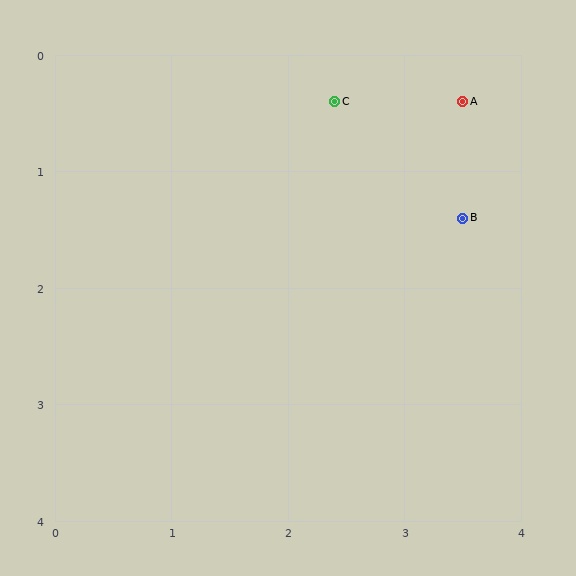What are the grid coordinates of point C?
Point C is at approximately (2.4, 0.4).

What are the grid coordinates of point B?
Point B is at approximately (3.5, 1.4).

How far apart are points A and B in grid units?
Points A and B are about 1.0 grid units apart.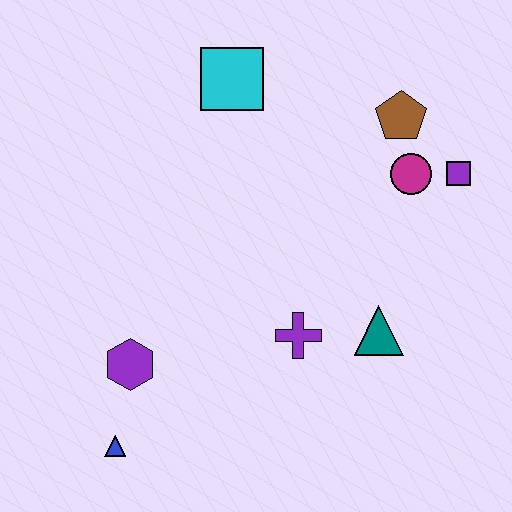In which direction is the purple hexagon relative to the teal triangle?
The purple hexagon is to the left of the teal triangle.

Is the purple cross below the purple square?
Yes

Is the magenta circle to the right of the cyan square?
Yes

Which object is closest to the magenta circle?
The purple square is closest to the magenta circle.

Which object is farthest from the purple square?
The blue triangle is farthest from the purple square.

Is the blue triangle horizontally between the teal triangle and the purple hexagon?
No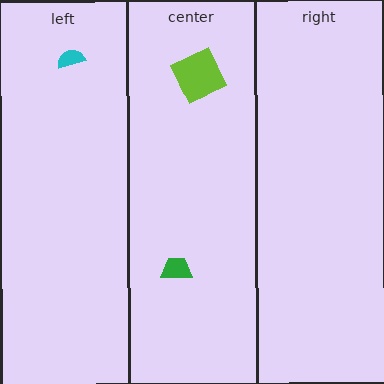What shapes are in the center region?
The lime square, the green trapezoid.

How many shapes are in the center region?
2.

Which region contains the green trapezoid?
The center region.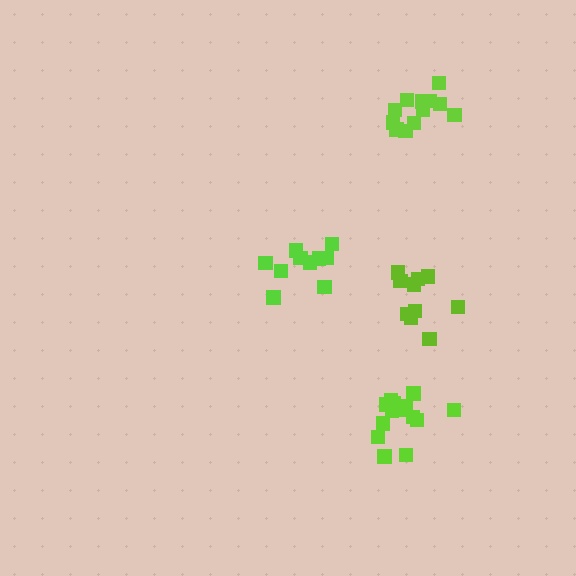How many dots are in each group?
Group 1: 10 dots, Group 2: 12 dots, Group 3: 10 dots, Group 4: 14 dots (46 total).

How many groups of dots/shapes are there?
There are 4 groups.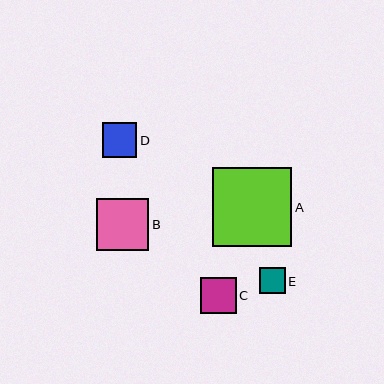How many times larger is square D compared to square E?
Square D is approximately 1.3 times the size of square E.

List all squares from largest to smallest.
From largest to smallest: A, B, C, D, E.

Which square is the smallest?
Square E is the smallest with a size of approximately 26 pixels.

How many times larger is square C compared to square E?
Square C is approximately 1.4 times the size of square E.